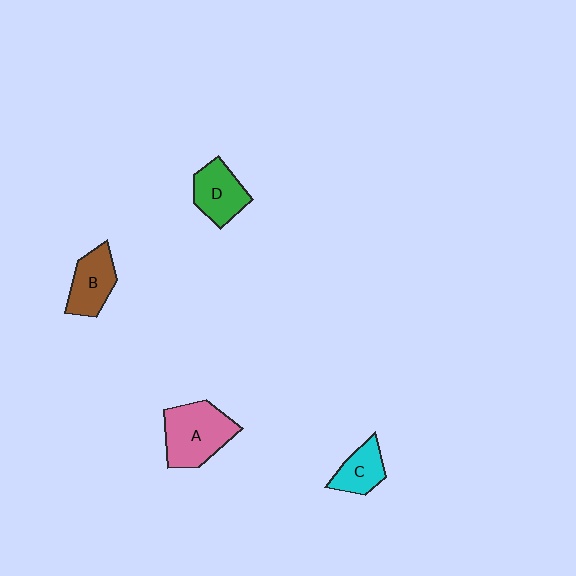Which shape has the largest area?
Shape A (pink).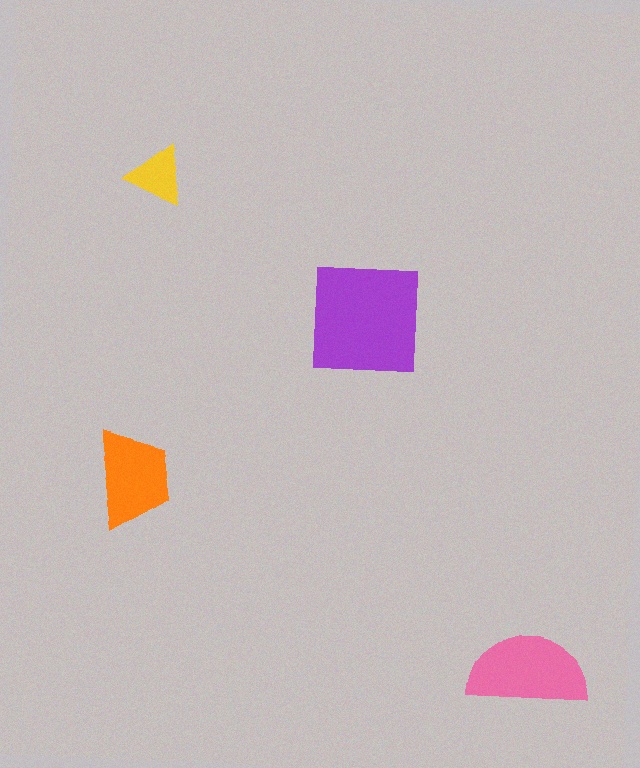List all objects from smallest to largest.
The yellow triangle, the orange trapezoid, the pink semicircle, the purple square.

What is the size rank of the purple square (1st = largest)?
1st.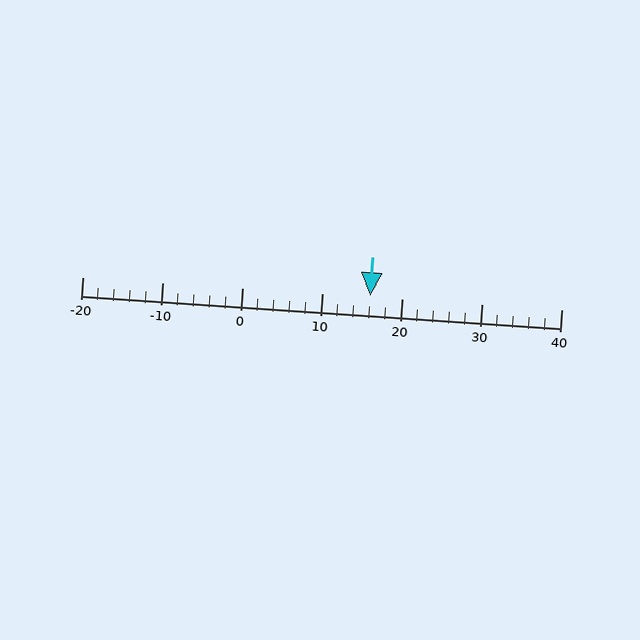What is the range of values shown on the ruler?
The ruler shows values from -20 to 40.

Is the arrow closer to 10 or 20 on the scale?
The arrow is closer to 20.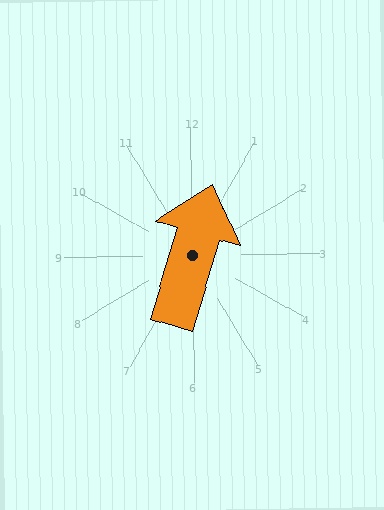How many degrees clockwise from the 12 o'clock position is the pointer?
Approximately 17 degrees.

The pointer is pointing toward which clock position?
Roughly 1 o'clock.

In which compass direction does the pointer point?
North.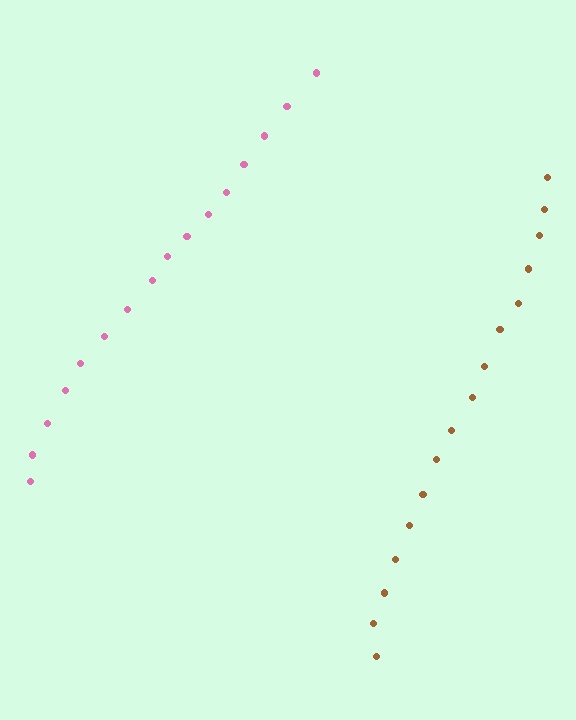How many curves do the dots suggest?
There are 2 distinct paths.